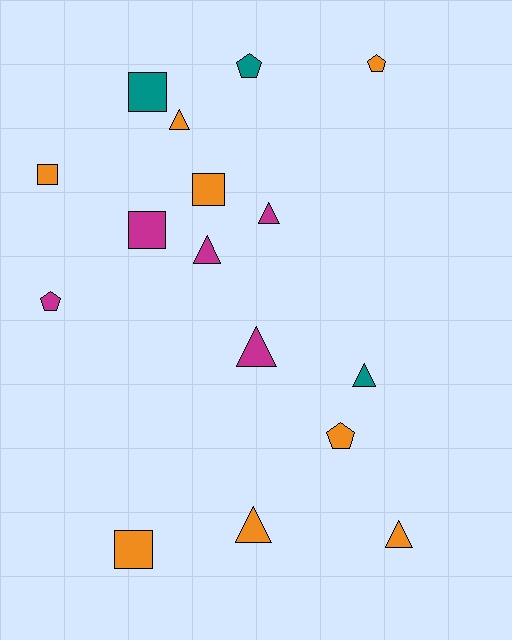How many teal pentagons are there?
There is 1 teal pentagon.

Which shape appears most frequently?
Triangle, with 7 objects.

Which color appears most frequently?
Orange, with 8 objects.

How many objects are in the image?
There are 16 objects.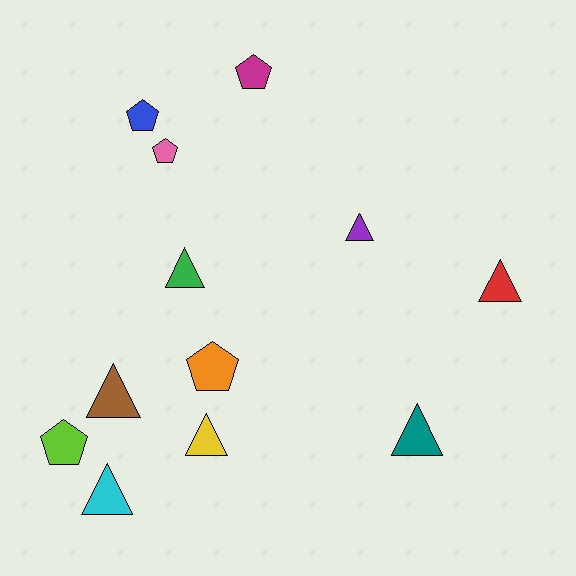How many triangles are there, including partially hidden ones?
There are 7 triangles.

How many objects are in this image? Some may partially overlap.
There are 12 objects.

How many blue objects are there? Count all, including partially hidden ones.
There is 1 blue object.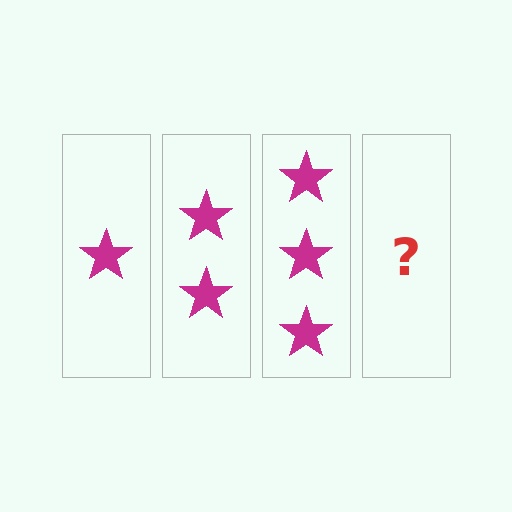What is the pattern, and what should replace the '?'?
The pattern is that each step adds one more star. The '?' should be 4 stars.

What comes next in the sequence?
The next element should be 4 stars.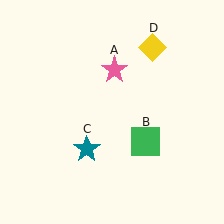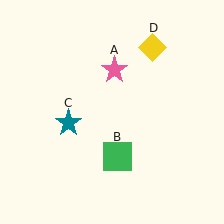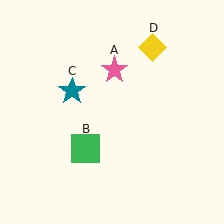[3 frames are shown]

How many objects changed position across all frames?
2 objects changed position: green square (object B), teal star (object C).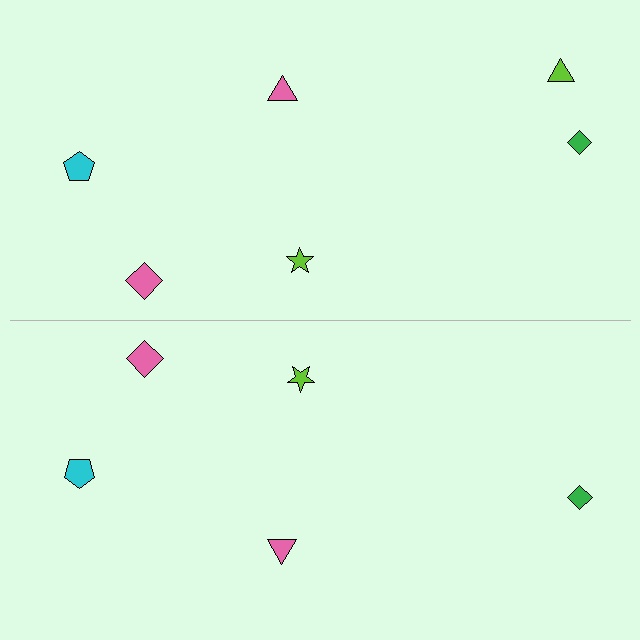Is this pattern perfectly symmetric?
No, the pattern is not perfectly symmetric. A lime triangle is missing from the bottom side.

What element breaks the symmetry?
A lime triangle is missing from the bottom side.